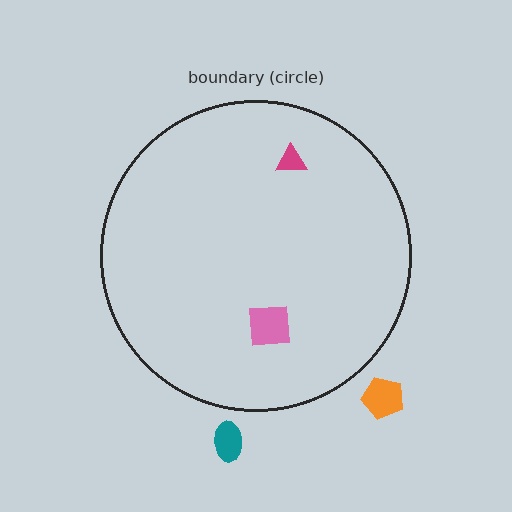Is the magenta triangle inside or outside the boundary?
Inside.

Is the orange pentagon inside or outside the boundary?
Outside.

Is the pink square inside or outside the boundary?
Inside.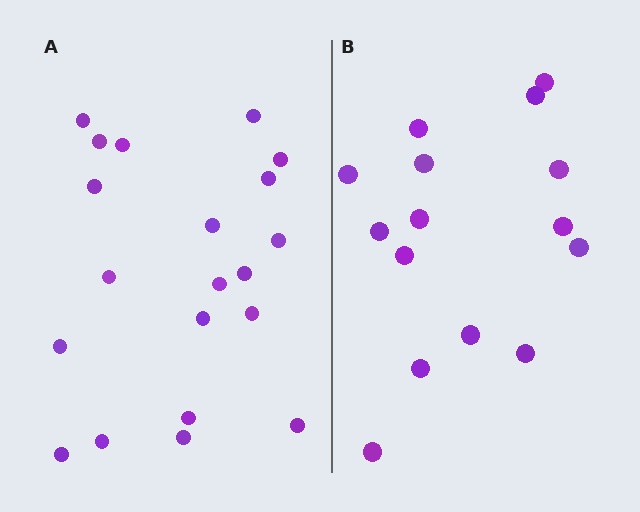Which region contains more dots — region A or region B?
Region A (the left region) has more dots.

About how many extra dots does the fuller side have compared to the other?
Region A has about 5 more dots than region B.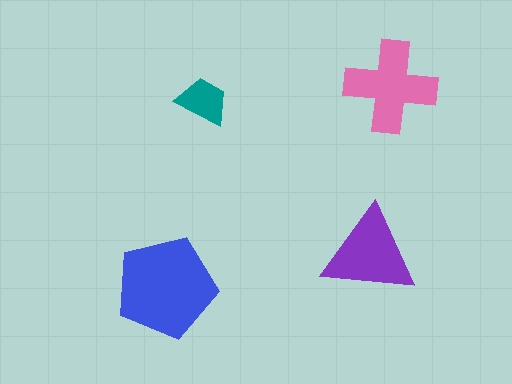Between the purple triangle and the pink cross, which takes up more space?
The pink cross.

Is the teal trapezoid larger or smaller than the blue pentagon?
Smaller.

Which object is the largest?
The blue pentagon.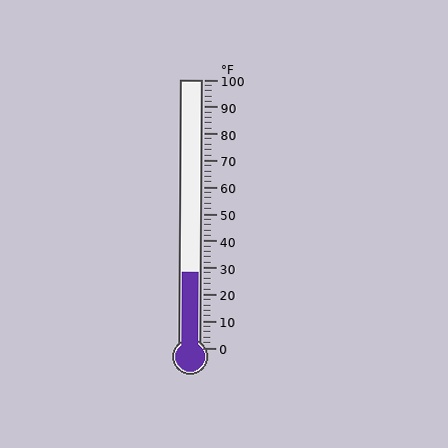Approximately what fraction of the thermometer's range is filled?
The thermometer is filled to approximately 30% of its range.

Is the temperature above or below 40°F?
The temperature is below 40°F.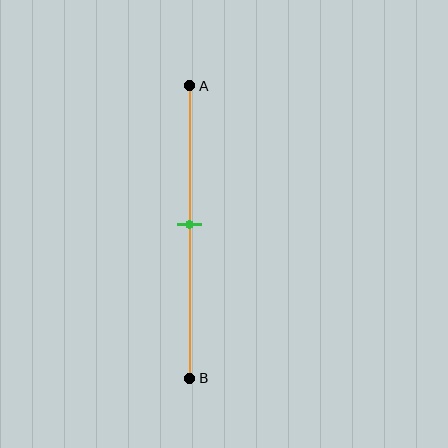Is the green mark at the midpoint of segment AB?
Yes, the mark is approximately at the midpoint.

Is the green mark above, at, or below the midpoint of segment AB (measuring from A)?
The green mark is approximately at the midpoint of segment AB.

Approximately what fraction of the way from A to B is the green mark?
The green mark is approximately 50% of the way from A to B.